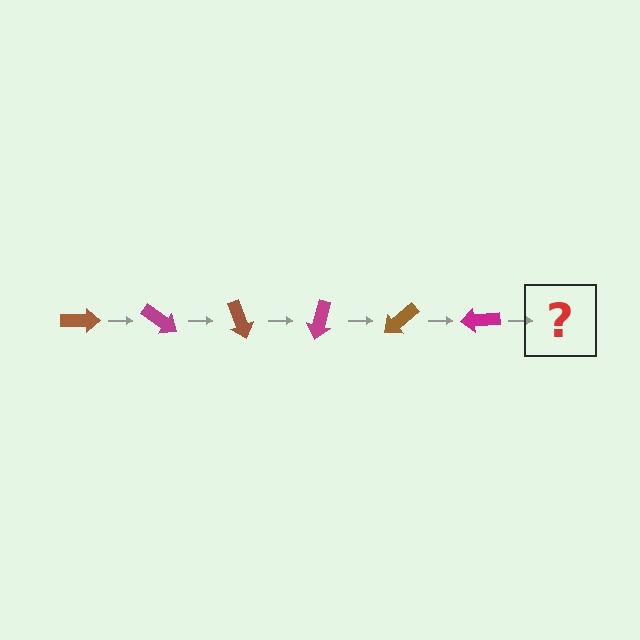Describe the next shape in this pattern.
It should be a brown arrow, rotated 210 degrees from the start.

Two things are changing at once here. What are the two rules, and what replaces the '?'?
The two rules are that it rotates 35 degrees each step and the color cycles through brown and magenta. The '?' should be a brown arrow, rotated 210 degrees from the start.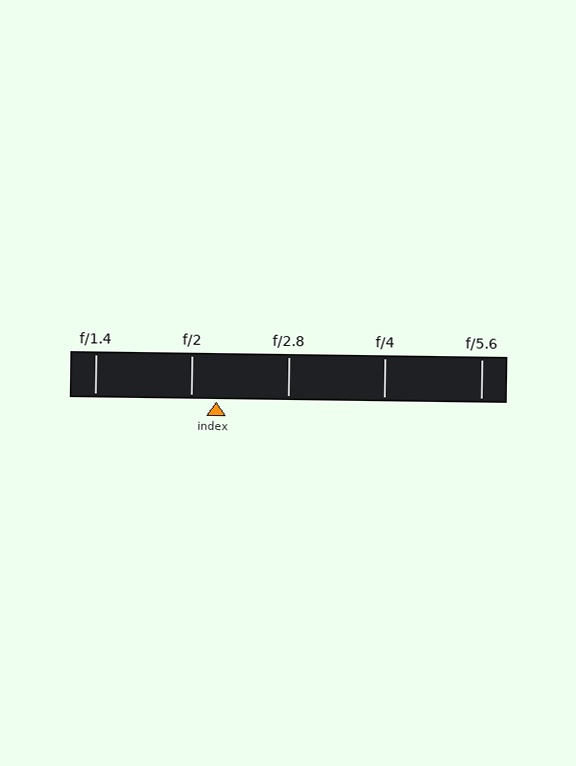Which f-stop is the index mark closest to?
The index mark is closest to f/2.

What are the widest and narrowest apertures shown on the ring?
The widest aperture shown is f/1.4 and the narrowest is f/5.6.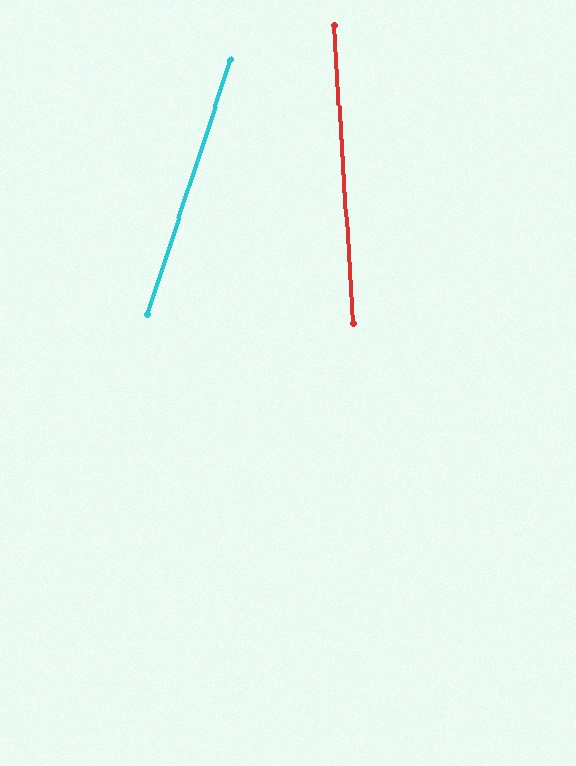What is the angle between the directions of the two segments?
Approximately 22 degrees.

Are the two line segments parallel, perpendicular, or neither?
Neither parallel nor perpendicular — they differ by about 22°.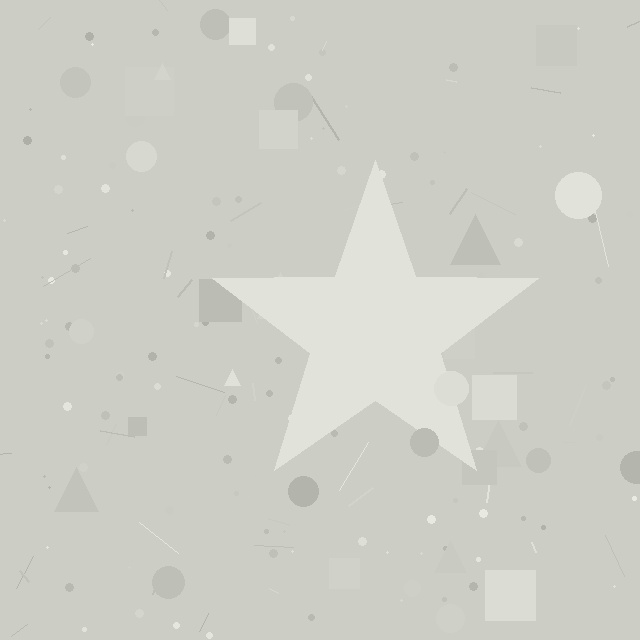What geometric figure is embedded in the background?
A star is embedded in the background.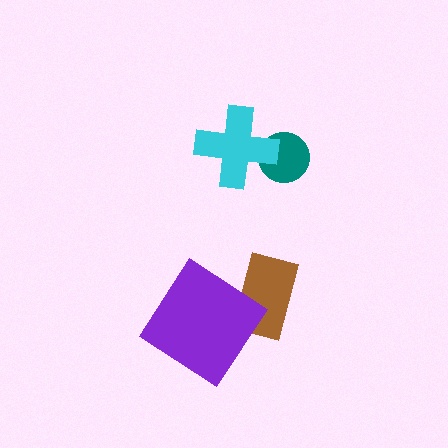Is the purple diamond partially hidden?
No, no other shape covers it.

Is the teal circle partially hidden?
Yes, it is partially covered by another shape.